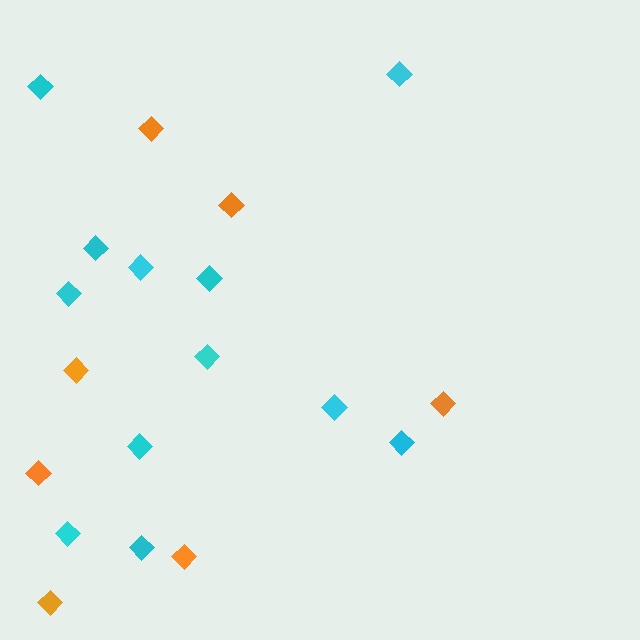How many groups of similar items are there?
There are 2 groups: one group of orange diamonds (7) and one group of cyan diamonds (12).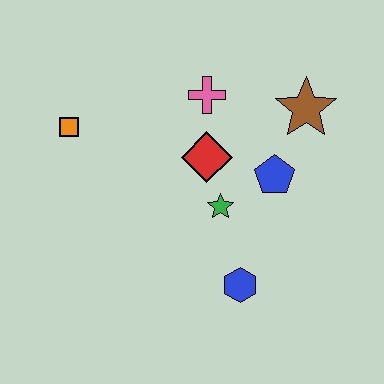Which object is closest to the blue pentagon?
The green star is closest to the blue pentagon.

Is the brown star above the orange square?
Yes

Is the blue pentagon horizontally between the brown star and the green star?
Yes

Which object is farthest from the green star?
The orange square is farthest from the green star.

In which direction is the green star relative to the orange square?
The green star is to the right of the orange square.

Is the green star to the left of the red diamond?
No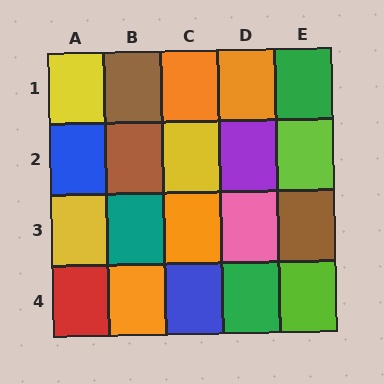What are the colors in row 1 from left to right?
Yellow, brown, orange, orange, green.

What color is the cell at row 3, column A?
Yellow.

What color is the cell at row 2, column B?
Brown.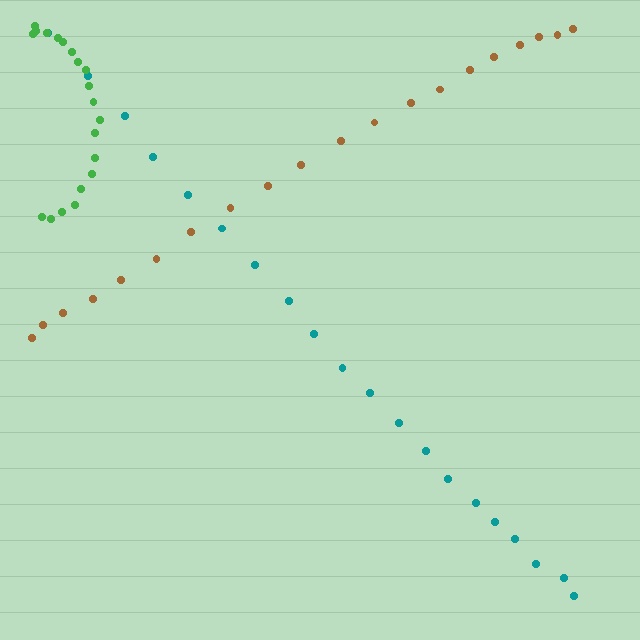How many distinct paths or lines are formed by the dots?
There are 3 distinct paths.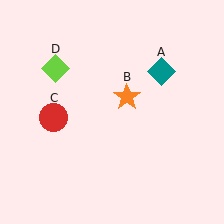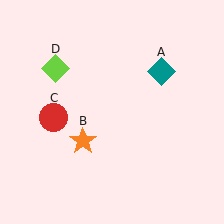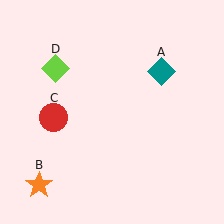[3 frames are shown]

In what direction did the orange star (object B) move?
The orange star (object B) moved down and to the left.